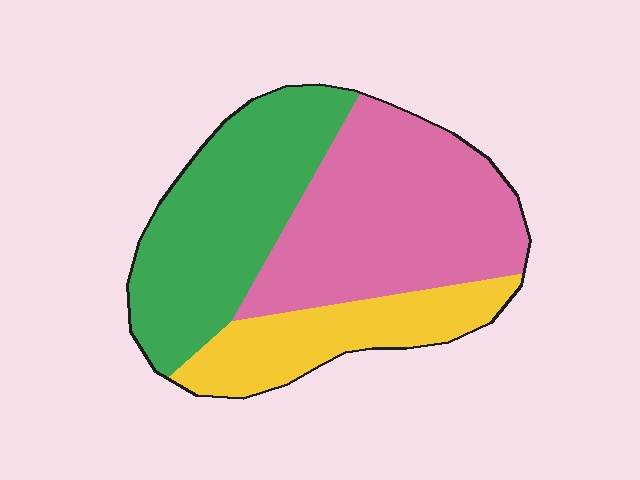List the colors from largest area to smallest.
From largest to smallest: pink, green, yellow.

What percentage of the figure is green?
Green takes up about three eighths (3/8) of the figure.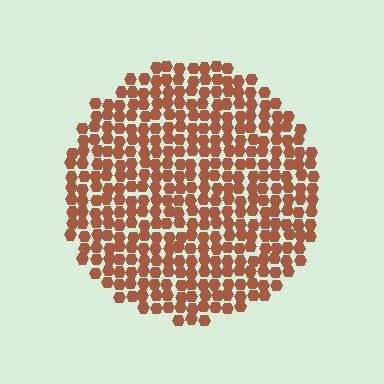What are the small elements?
The small elements are hexagons.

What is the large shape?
The large shape is a circle.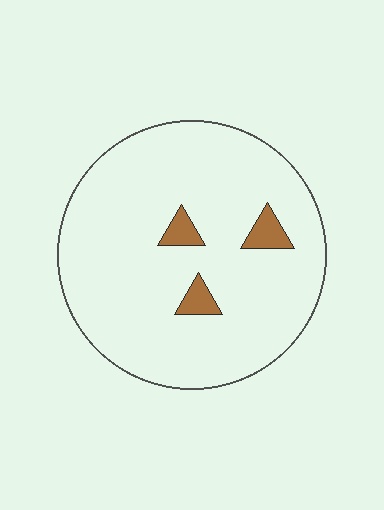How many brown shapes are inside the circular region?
3.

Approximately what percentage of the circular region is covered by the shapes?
Approximately 5%.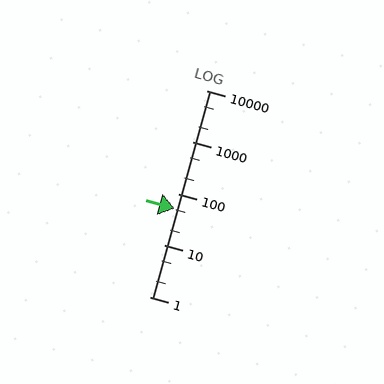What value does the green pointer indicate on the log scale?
The pointer indicates approximately 51.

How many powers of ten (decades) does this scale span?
The scale spans 4 decades, from 1 to 10000.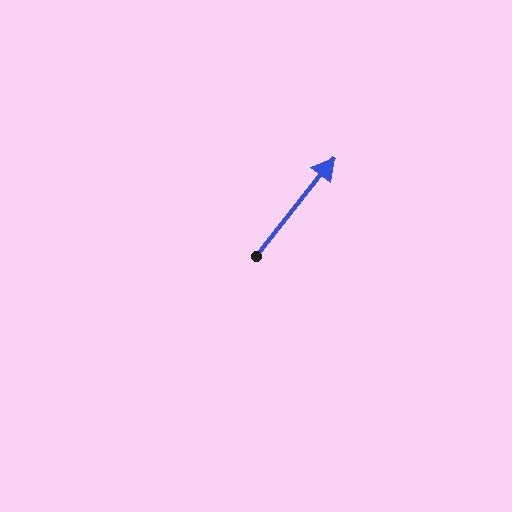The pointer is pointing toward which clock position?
Roughly 1 o'clock.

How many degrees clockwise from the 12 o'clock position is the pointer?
Approximately 39 degrees.